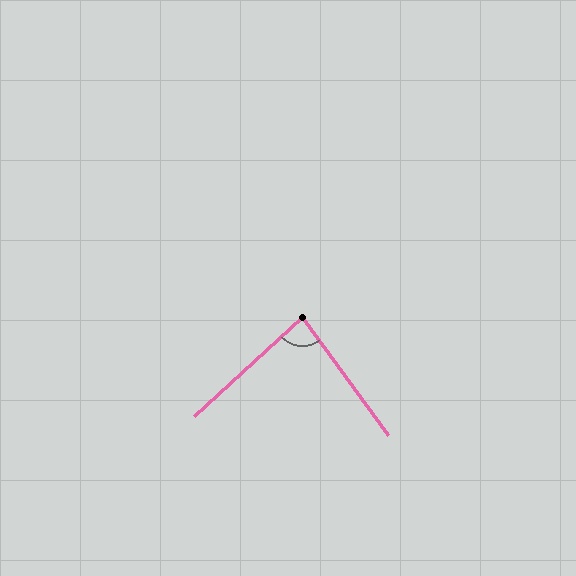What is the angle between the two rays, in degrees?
Approximately 83 degrees.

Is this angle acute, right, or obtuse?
It is acute.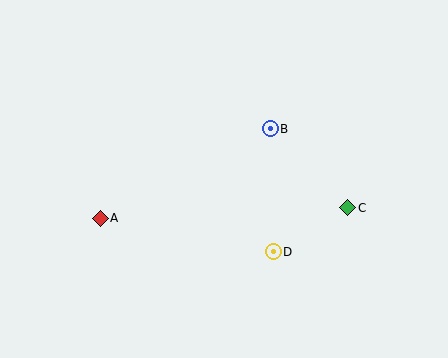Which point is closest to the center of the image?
Point B at (270, 129) is closest to the center.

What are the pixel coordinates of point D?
Point D is at (273, 252).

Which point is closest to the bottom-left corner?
Point A is closest to the bottom-left corner.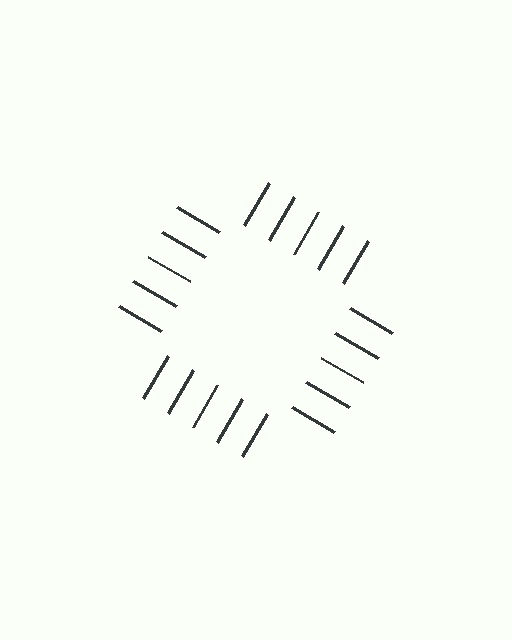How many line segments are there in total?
20 — 5 along each of the 4 edges.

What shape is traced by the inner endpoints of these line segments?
An illusory square — the line segments terminate on its edges but no continuous stroke is drawn.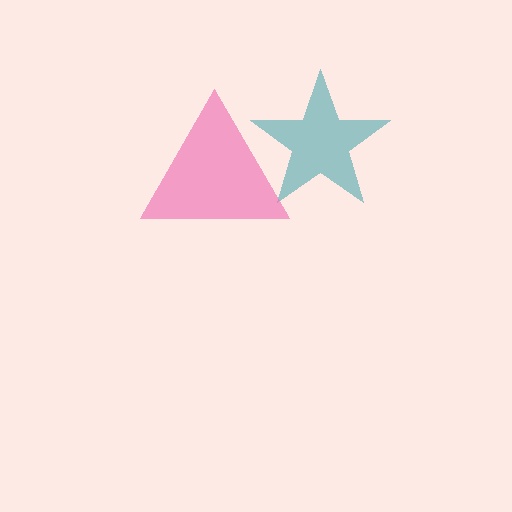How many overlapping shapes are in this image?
There are 2 overlapping shapes in the image.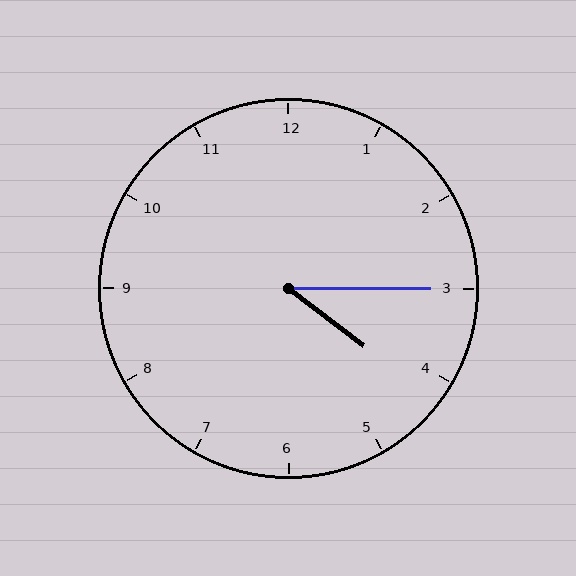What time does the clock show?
4:15.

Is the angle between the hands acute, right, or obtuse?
It is acute.